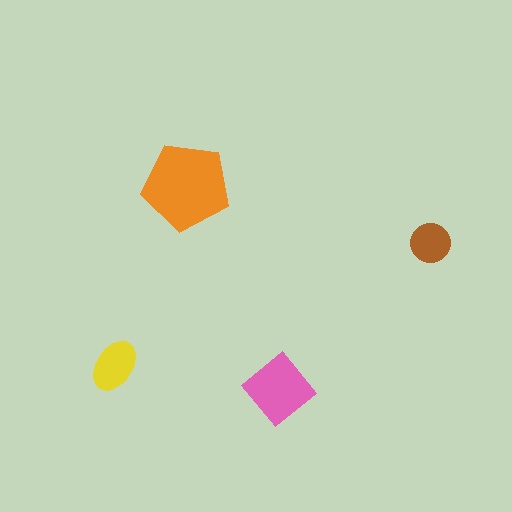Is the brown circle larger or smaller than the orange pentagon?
Smaller.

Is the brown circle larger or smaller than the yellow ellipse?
Smaller.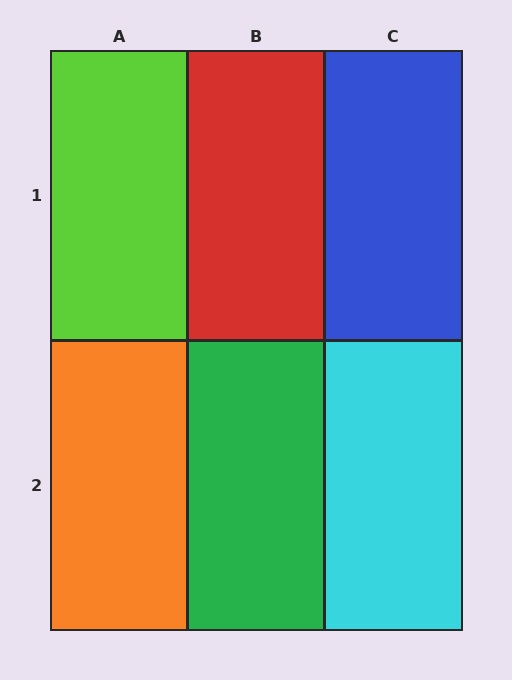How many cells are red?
1 cell is red.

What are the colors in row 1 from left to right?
Lime, red, blue.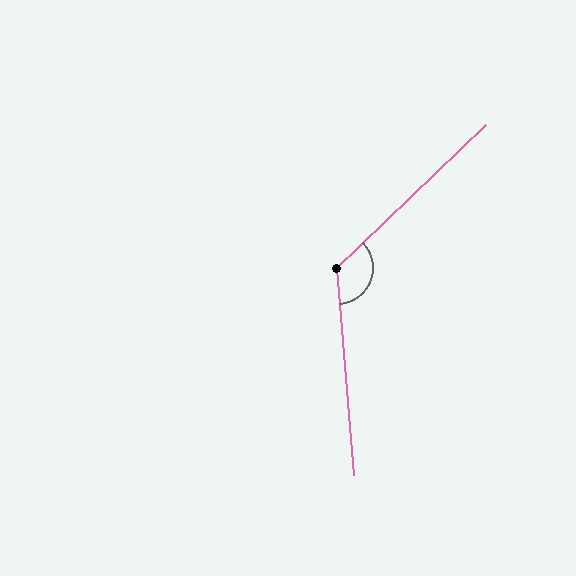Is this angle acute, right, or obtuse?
It is obtuse.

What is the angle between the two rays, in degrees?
Approximately 129 degrees.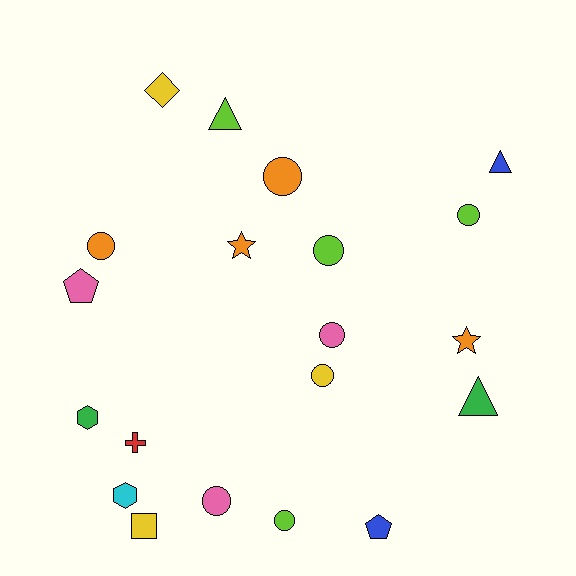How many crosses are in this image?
There is 1 cross.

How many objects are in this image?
There are 20 objects.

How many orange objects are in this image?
There are 4 orange objects.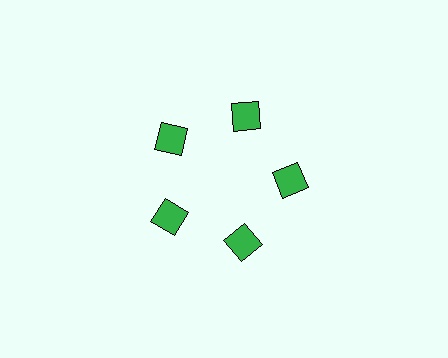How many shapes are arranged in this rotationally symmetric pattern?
There are 5 shapes, arranged in 5 groups of 1.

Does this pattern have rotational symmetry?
Yes, this pattern has 5-fold rotational symmetry. It looks the same after rotating 72 degrees around the center.